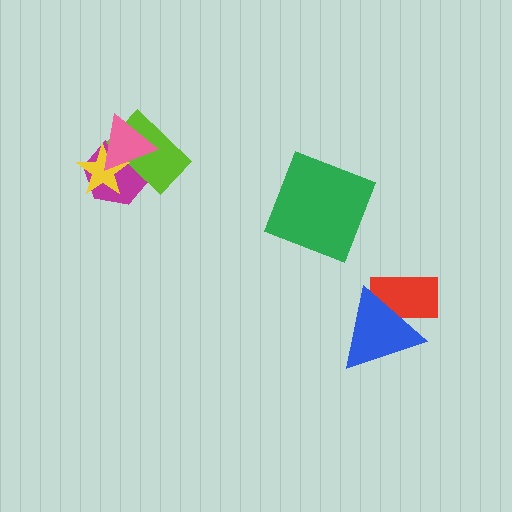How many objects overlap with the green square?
0 objects overlap with the green square.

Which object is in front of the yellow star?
The pink triangle is in front of the yellow star.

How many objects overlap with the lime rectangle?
3 objects overlap with the lime rectangle.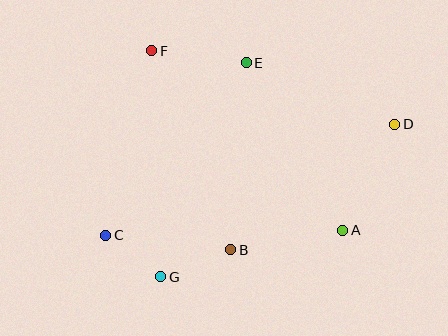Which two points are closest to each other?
Points C and G are closest to each other.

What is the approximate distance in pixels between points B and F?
The distance between B and F is approximately 214 pixels.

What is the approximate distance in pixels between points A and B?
The distance between A and B is approximately 113 pixels.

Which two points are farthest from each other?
Points C and D are farthest from each other.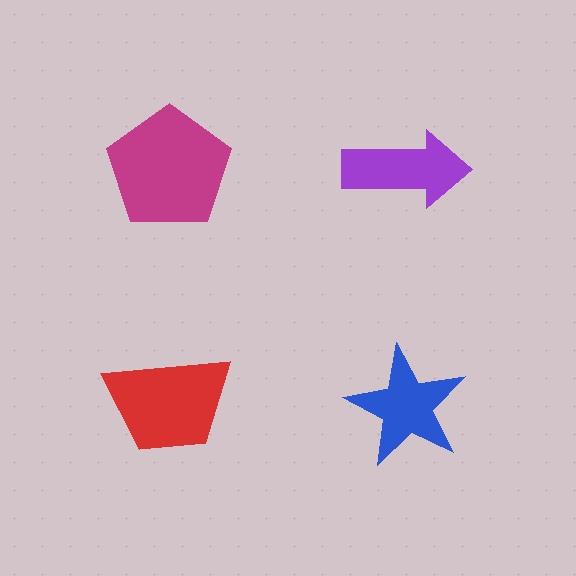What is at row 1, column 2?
A purple arrow.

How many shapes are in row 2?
2 shapes.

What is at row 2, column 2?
A blue star.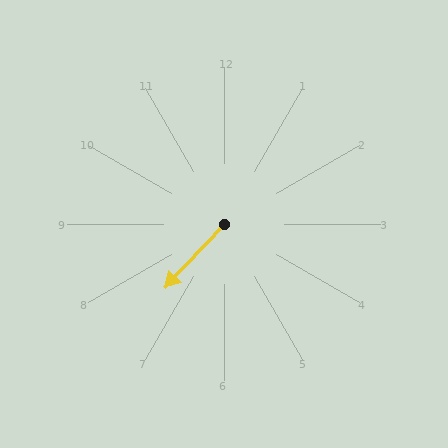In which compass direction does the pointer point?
Southwest.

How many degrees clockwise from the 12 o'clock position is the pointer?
Approximately 223 degrees.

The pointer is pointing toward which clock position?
Roughly 7 o'clock.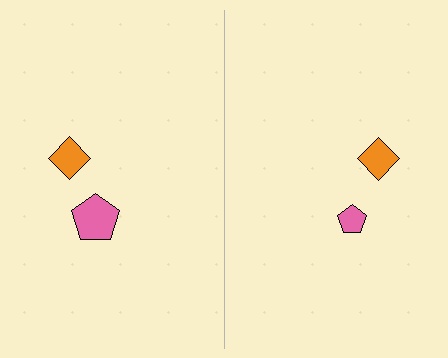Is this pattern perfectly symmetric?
No, the pattern is not perfectly symmetric. The pink pentagon on the right side has a different size than its mirror counterpart.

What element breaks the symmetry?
The pink pentagon on the right side has a different size than its mirror counterpart.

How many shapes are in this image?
There are 4 shapes in this image.